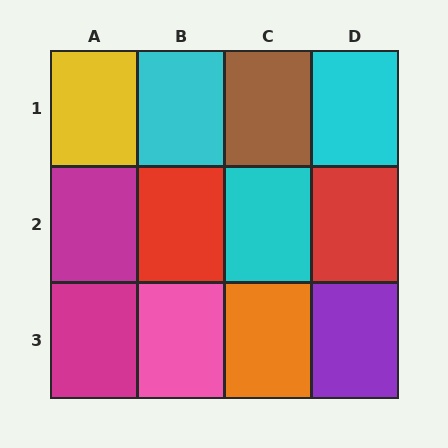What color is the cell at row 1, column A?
Yellow.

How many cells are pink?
1 cell is pink.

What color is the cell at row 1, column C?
Brown.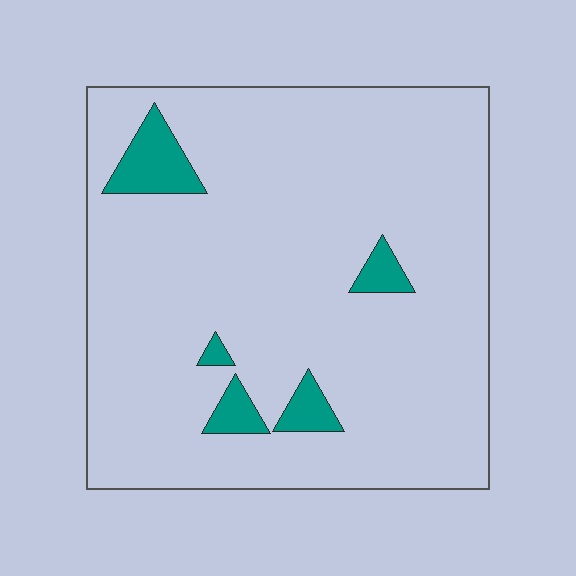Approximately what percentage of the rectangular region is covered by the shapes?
Approximately 10%.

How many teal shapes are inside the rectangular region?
5.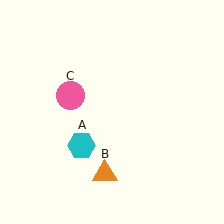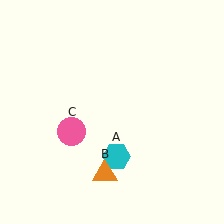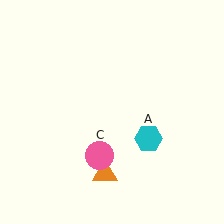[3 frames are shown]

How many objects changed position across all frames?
2 objects changed position: cyan hexagon (object A), pink circle (object C).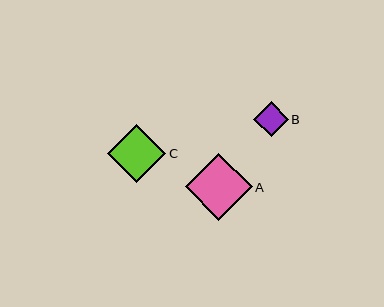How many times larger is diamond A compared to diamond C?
Diamond A is approximately 1.2 times the size of diamond C.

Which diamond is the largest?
Diamond A is the largest with a size of approximately 66 pixels.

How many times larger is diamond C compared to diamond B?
Diamond C is approximately 1.7 times the size of diamond B.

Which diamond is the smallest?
Diamond B is the smallest with a size of approximately 34 pixels.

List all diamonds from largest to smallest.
From largest to smallest: A, C, B.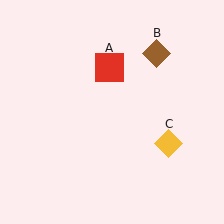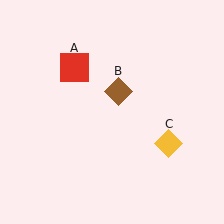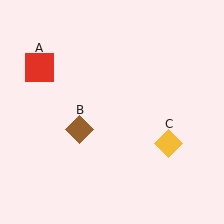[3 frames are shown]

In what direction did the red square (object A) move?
The red square (object A) moved left.